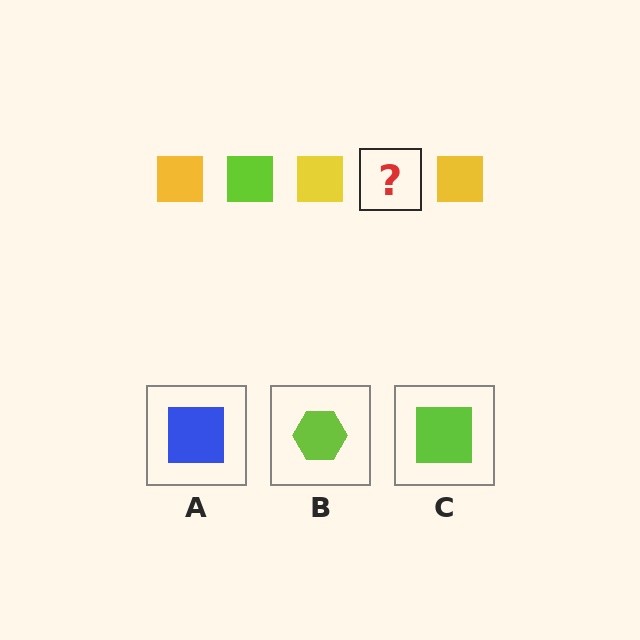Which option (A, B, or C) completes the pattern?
C.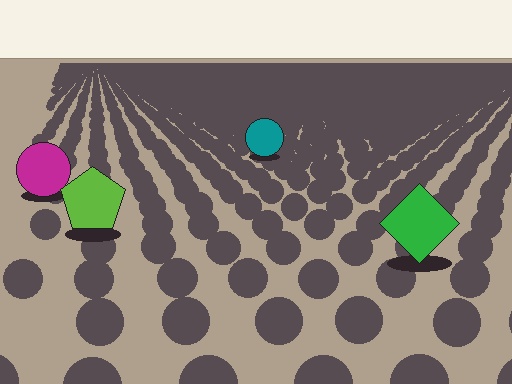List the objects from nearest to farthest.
From nearest to farthest: the green diamond, the lime pentagon, the magenta circle, the teal circle.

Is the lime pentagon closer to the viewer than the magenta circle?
Yes. The lime pentagon is closer — you can tell from the texture gradient: the ground texture is coarser near it.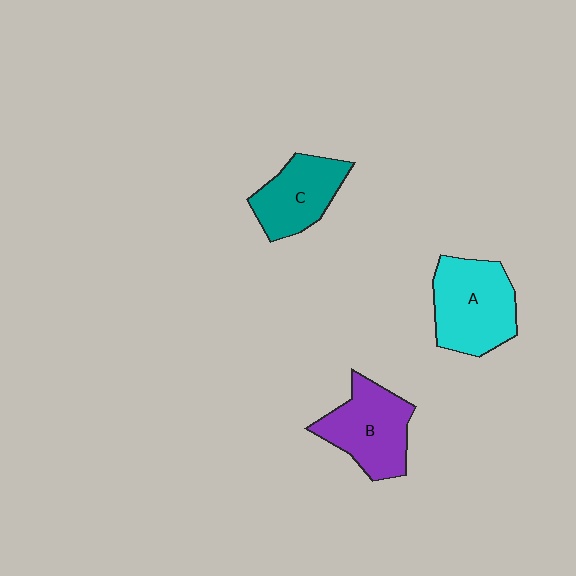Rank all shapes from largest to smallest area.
From largest to smallest: A (cyan), B (purple), C (teal).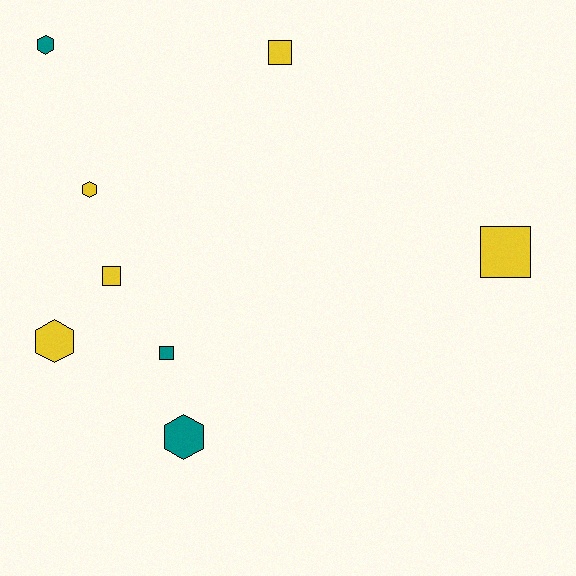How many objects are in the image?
There are 8 objects.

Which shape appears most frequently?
Hexagon, with 4 objects.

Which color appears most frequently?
Yellow, with 5 objects.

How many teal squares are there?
There is 1 teal square.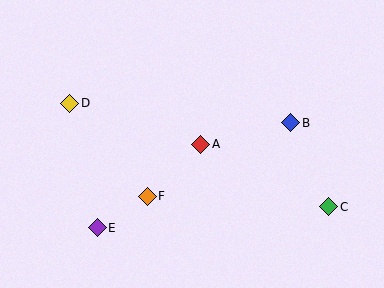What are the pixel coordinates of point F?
Point F is at (147, 196).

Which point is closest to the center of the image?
Point A at (201, 144) is closest to the center.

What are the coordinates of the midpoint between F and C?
The midpoint between F and C is at (238, 202).